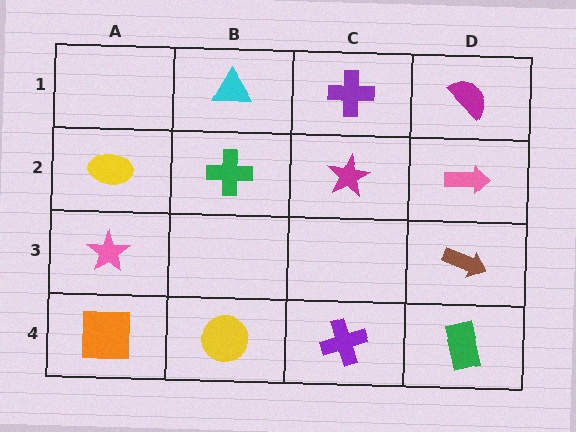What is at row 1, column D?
A magenta semicircle.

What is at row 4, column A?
An orange square.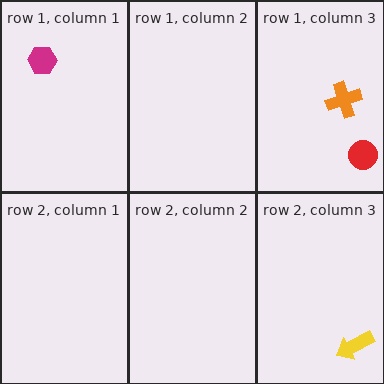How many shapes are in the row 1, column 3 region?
2.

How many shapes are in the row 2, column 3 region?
1.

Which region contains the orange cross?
The row 1, column 3 region.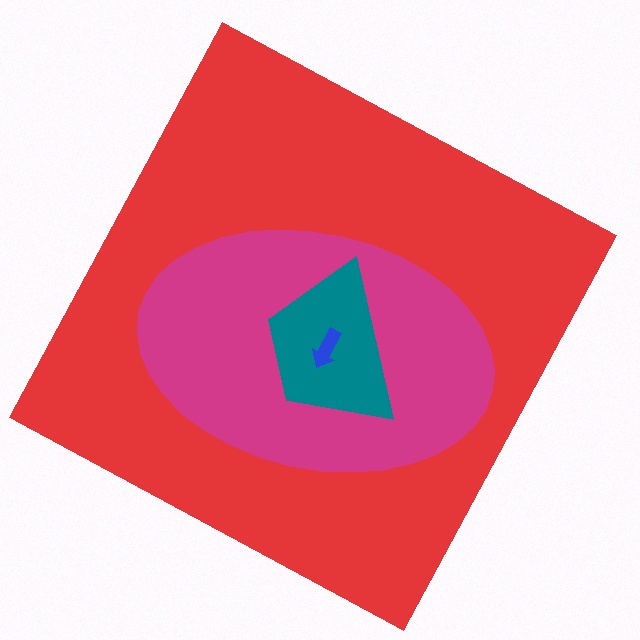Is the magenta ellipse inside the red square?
Yes.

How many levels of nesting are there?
4.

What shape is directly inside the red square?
The magenta ellipse.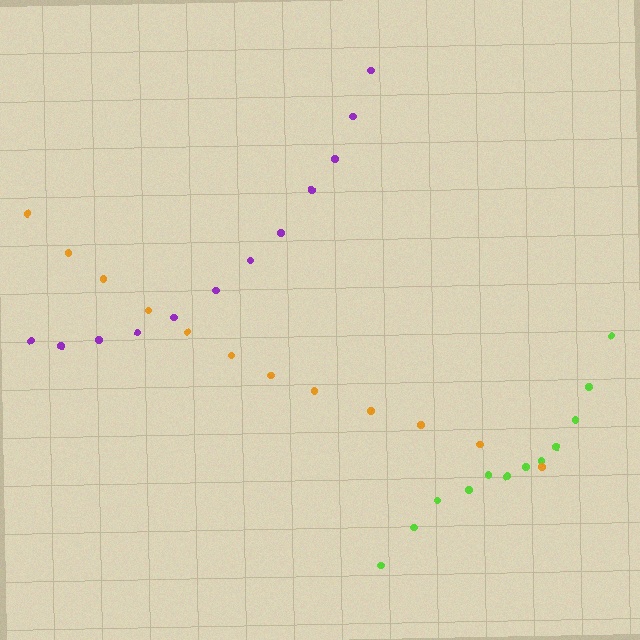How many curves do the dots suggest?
There are 3 distinct paths.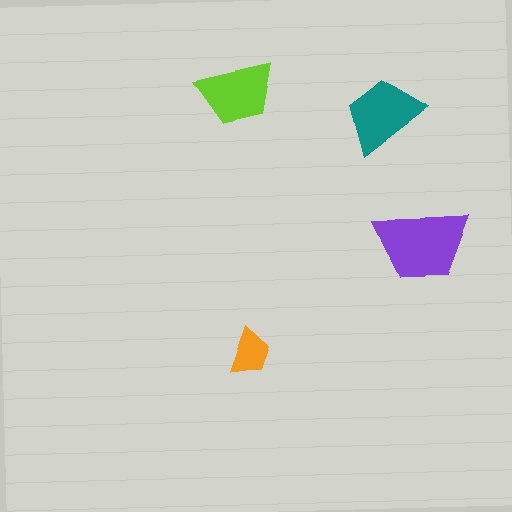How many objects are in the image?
There are 4 objects in the image.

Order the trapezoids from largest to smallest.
the purple one, the teal one, the lime one, the orange one.